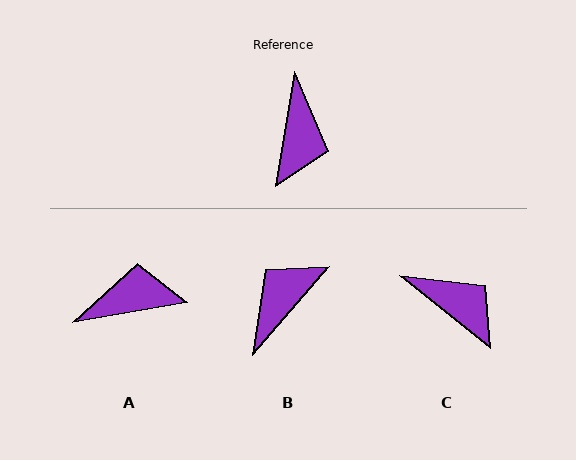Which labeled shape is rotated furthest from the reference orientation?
B, about 149 degrees away.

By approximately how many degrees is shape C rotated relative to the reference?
Approximately 61 degrees counter-clockwise.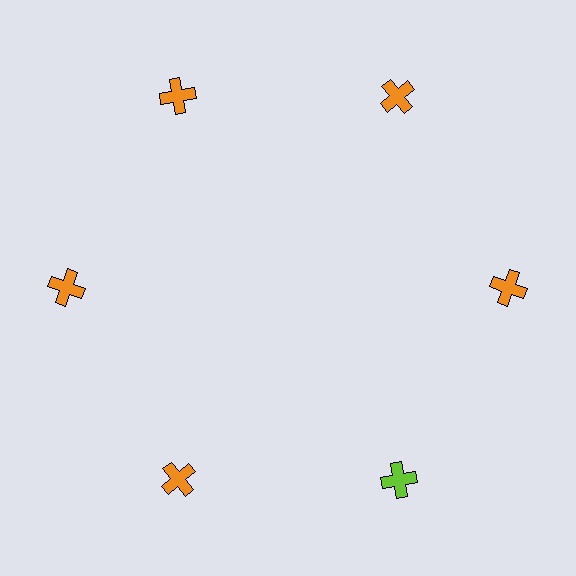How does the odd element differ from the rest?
It has a different color: lime instead of orange.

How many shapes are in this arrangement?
There are 6 shapes arranged in a ring pattern.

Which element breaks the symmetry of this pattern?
The lime cross at roughly the 5 o'clock position breaks the symmetry. All other shapes are orange crosses.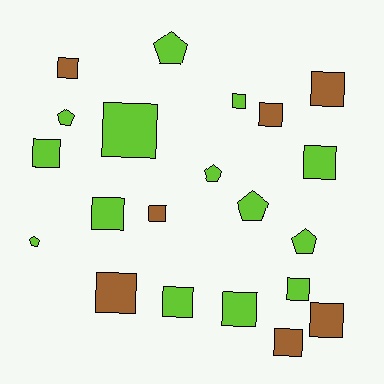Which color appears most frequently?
Lime, with 14 objects.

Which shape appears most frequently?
Square, with 15 objects.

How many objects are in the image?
There are 21 objects.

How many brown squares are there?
There are 7 brown squares.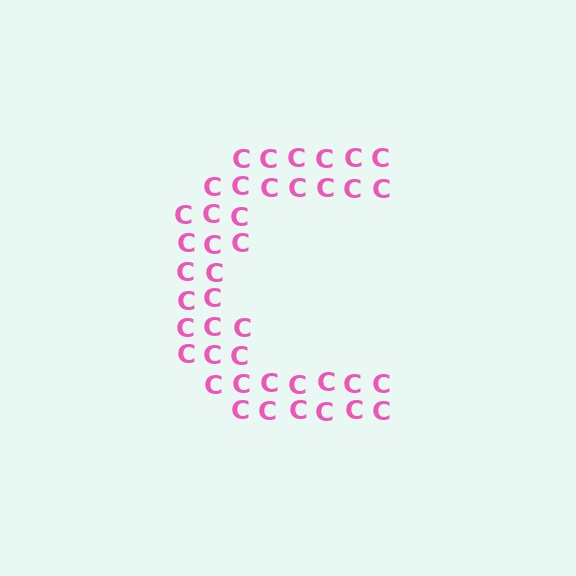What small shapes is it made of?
It is made of small letter C's.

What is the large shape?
The large shape is the letter C.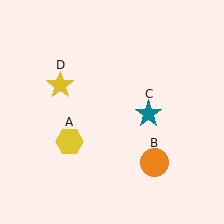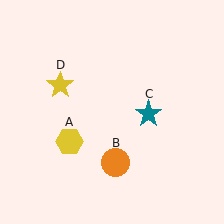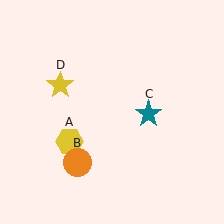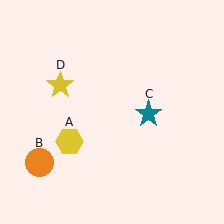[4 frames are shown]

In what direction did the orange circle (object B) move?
The orange circle (object B) moved left.